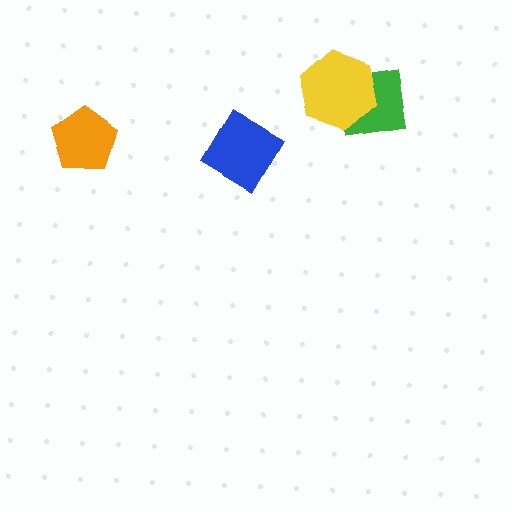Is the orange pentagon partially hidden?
No, no other shape covers it.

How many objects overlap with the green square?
1 object overlaps with the green square.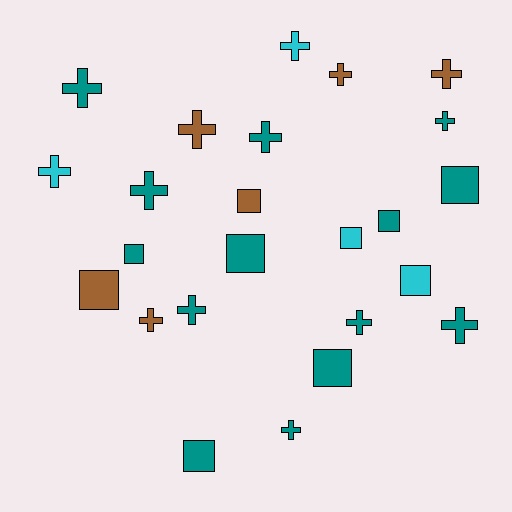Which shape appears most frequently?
Cross, with 14 objects.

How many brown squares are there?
There are 2 brown squares.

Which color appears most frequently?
Teal, with 14 objects.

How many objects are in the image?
There are 24 objects.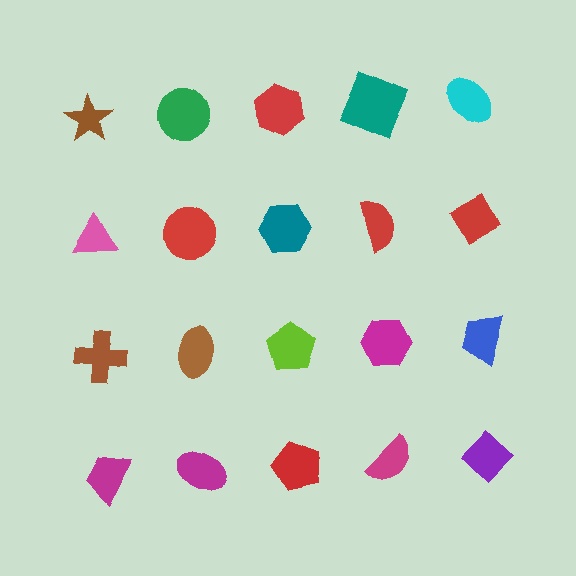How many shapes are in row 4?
5 shapes.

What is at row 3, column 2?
A brown ellipse.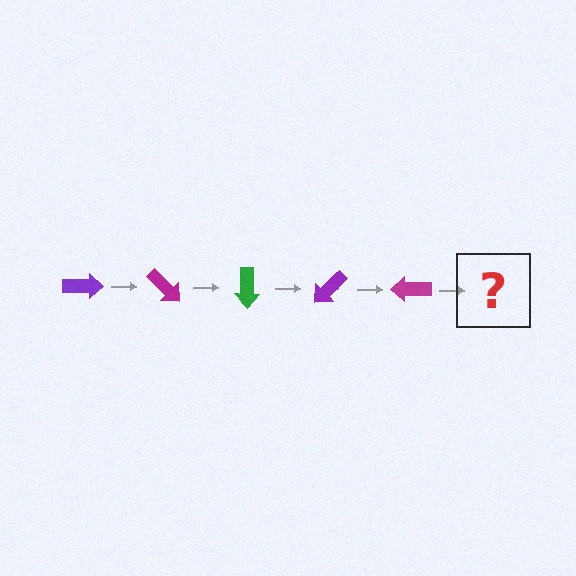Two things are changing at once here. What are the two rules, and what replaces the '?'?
The two rules are that it rotates 45 degrees each step and the color cycles through purple, magenta, and green. The '?' should be a green arrow, rotated 225 degrees from the start.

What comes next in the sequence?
The next element should be a green arrow, rotated 225 degrees from the start.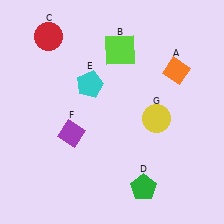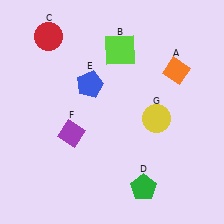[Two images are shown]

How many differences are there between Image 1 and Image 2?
There is 1 difference between the two images.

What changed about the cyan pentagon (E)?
In Image 1, E is cyan. In Image 2, it changed to blue.